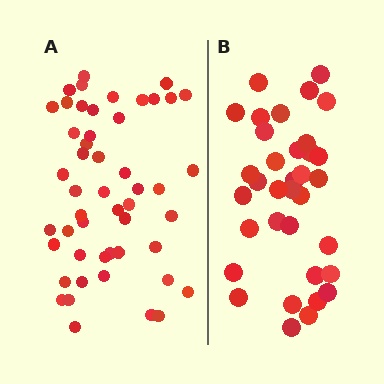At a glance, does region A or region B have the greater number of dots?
Region A (the left region) has more dots.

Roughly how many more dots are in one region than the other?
Region A has approximately 15 more dots than region B.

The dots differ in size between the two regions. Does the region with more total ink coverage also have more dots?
No. Region B has more total ink coverage because its dots are larger, but region A actually contains more individual dots. Total area can be misleading — the number of items is what matters here.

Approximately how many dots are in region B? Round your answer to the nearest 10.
About 40 dots. (The exact count is 35, which rounds to 40.)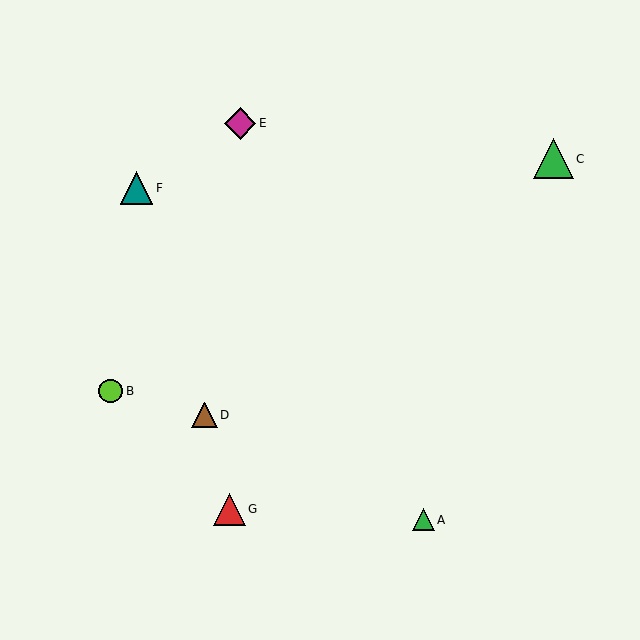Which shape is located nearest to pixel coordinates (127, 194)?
The teal triangle (labeled F) at (137, 188) is nearest to that location.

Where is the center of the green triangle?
The center of the green triangle is at (423, 520).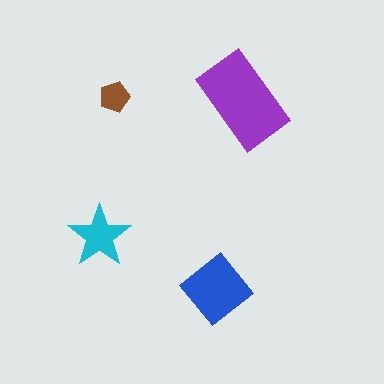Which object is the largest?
The purple rectangle.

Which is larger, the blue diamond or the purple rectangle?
The purple rectangle.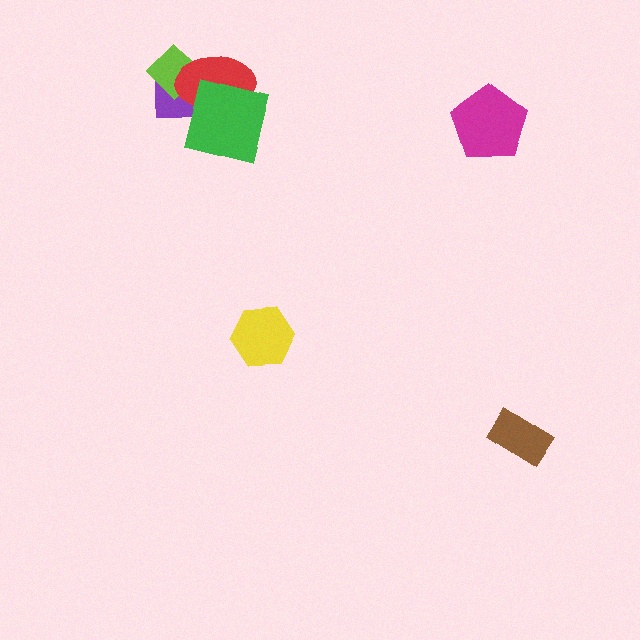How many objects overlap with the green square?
2 objects overlap with the green square.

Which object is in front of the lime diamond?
The red ellipse is in front of the lime diamond.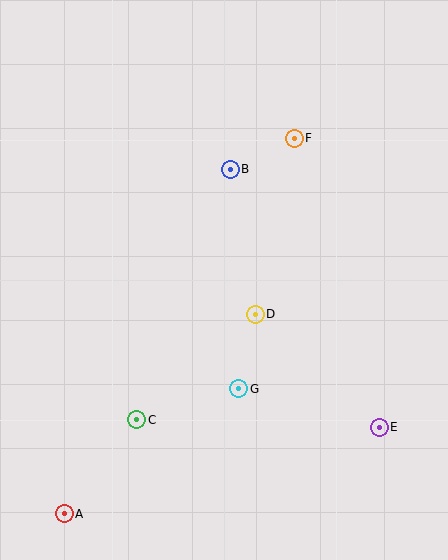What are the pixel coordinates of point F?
Point F is at (294, 138).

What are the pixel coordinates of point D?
Point D is at (255, 314).